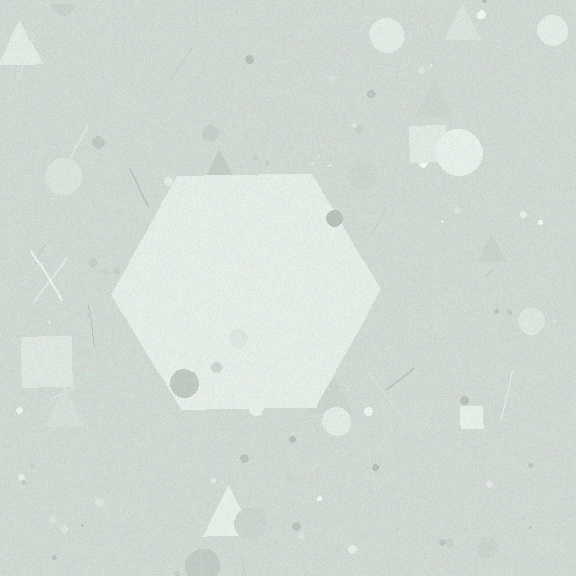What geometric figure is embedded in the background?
A hexagon is embedded in the background.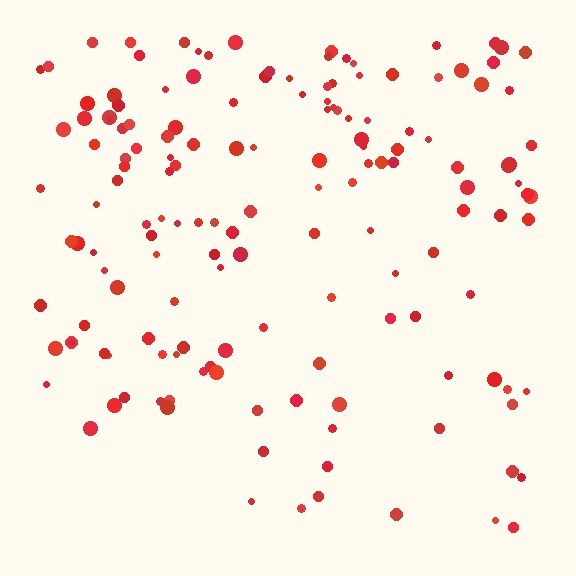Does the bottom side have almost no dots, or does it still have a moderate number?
Still a moderate number, just noticeably fewer than the top.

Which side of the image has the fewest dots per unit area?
The bottom.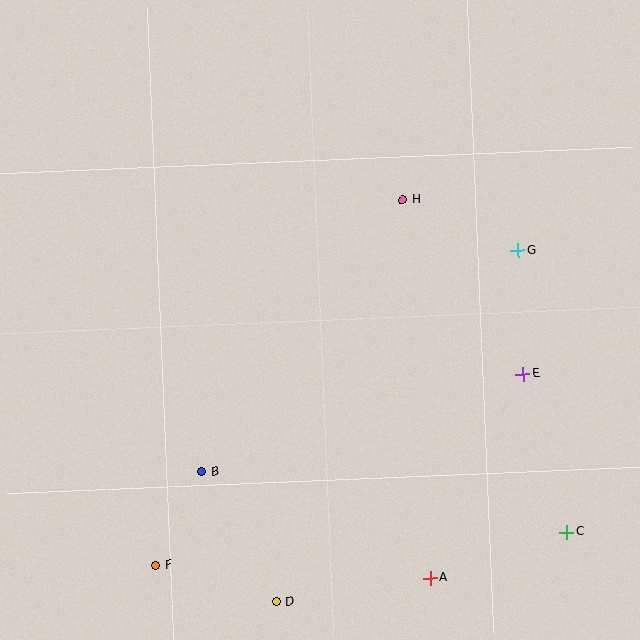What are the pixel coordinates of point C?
Point C is at (567, 532).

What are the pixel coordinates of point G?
Point G is at (518, 250).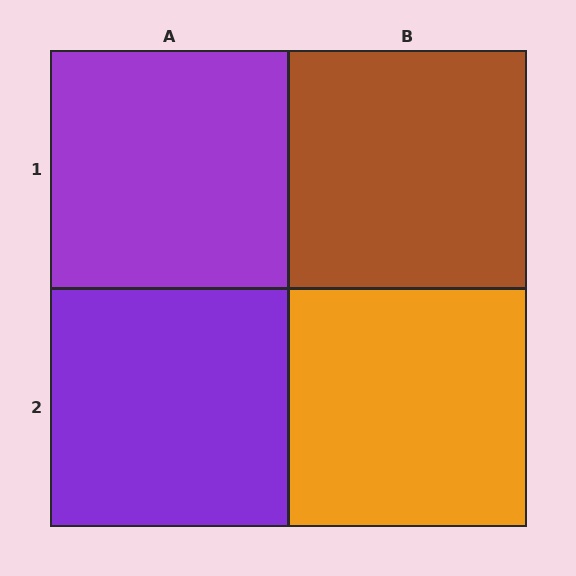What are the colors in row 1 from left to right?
Purple, brown.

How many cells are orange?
1 cell is orange.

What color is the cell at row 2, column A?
Purple.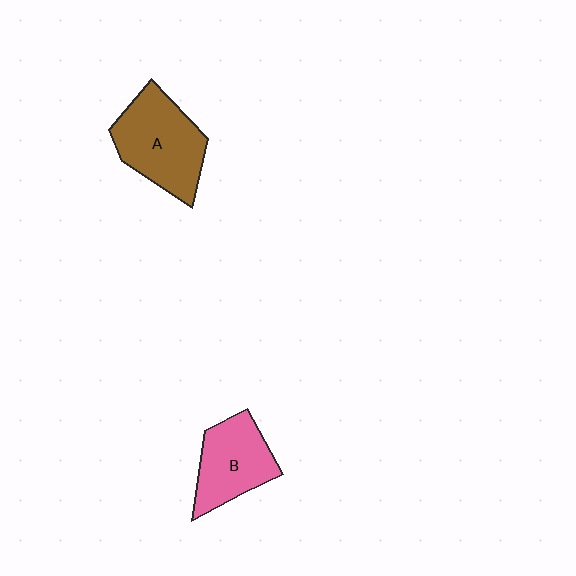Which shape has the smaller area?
Shape B (pink).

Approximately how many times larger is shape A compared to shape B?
Approximately 1.3 times.